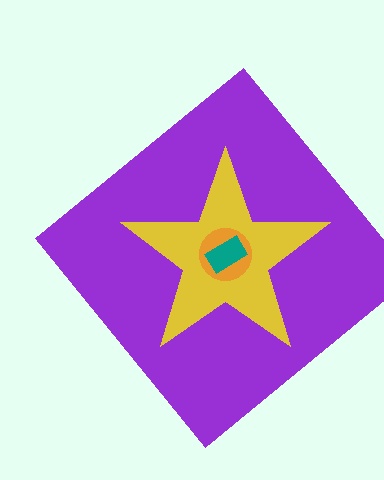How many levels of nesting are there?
4.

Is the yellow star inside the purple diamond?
Yes.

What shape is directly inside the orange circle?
The teal rectangle.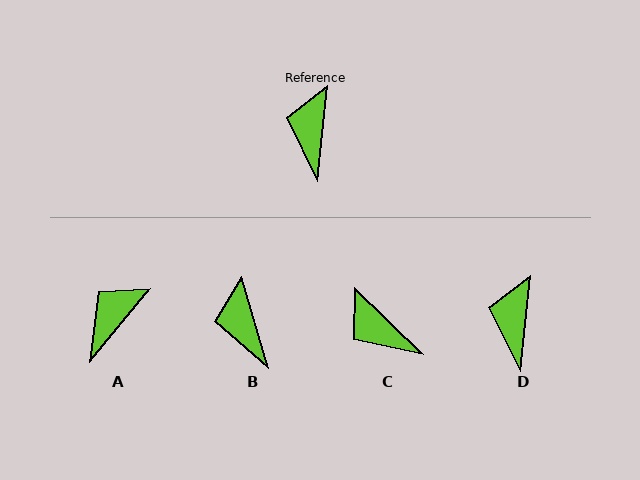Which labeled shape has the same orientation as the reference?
D.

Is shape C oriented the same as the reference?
No, it is off by about 51 degrees.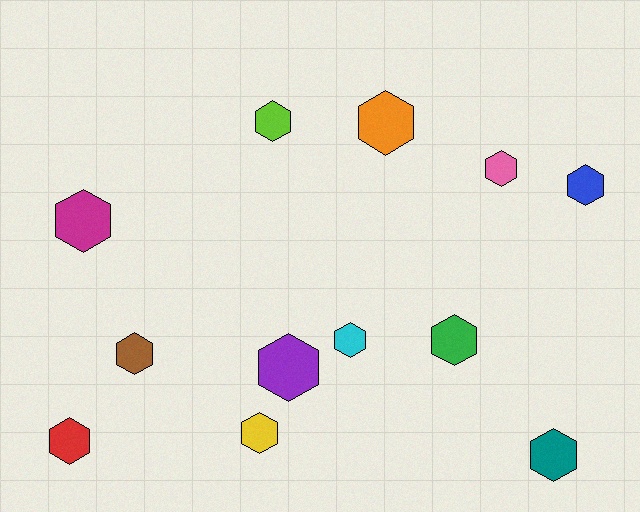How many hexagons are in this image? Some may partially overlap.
There are 12 hexagons.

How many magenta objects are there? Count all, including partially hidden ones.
There is 1 magenta object.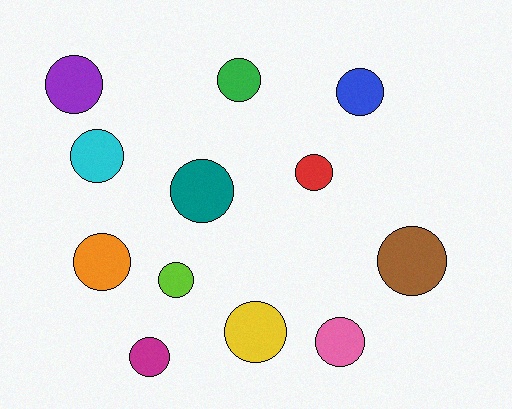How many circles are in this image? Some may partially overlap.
There are 12 circles.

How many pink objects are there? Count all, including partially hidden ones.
There is 1 pink object.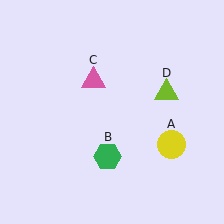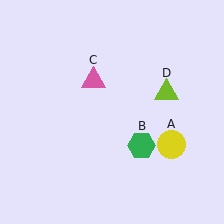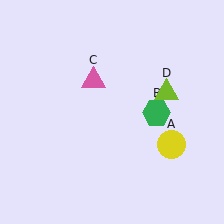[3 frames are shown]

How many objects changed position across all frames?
1 object changed position: green hexagon (object B).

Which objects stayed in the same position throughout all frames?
Yellow circle (object A) and pink triangle (object C) and lime triangle (object D) remained stationary.